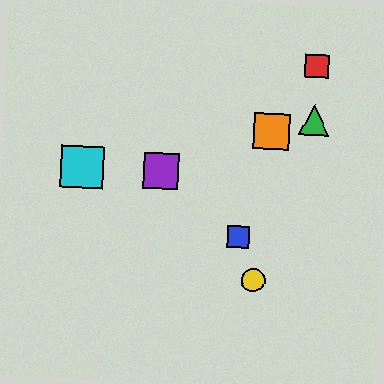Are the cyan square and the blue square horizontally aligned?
No, the cyan square is at y≈167 and the blue square is at y≈237.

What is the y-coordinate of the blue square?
The blue square is at y≈237.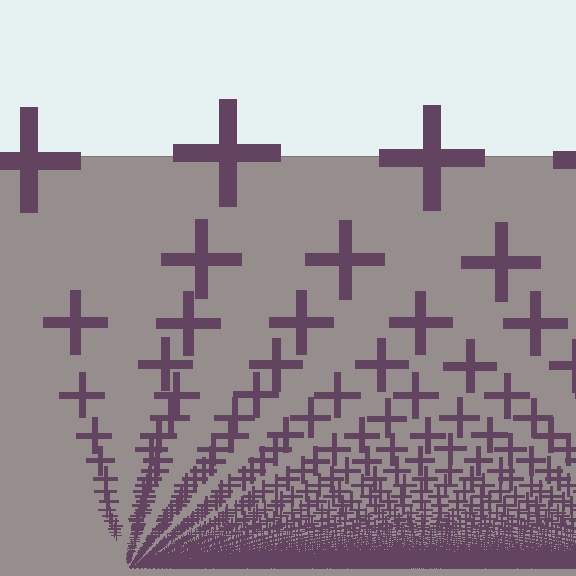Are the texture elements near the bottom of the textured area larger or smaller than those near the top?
Smaller. The gradient is inverted — elements near the bottom are smaller and denser.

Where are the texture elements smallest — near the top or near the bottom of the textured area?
Near the bottom.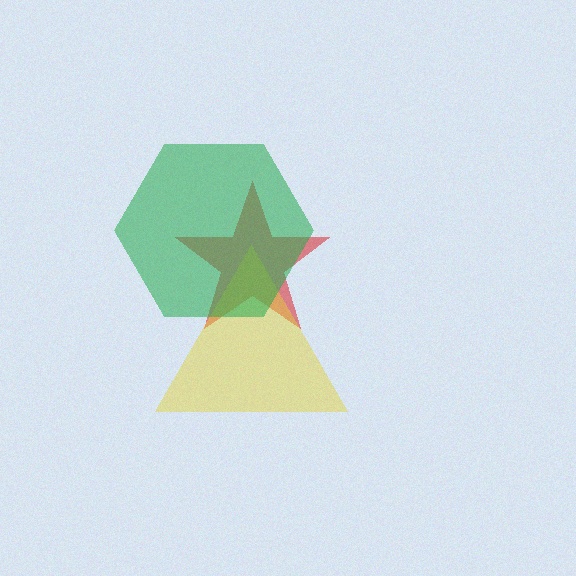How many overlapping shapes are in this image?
There are 3 overlapping shapes in the image.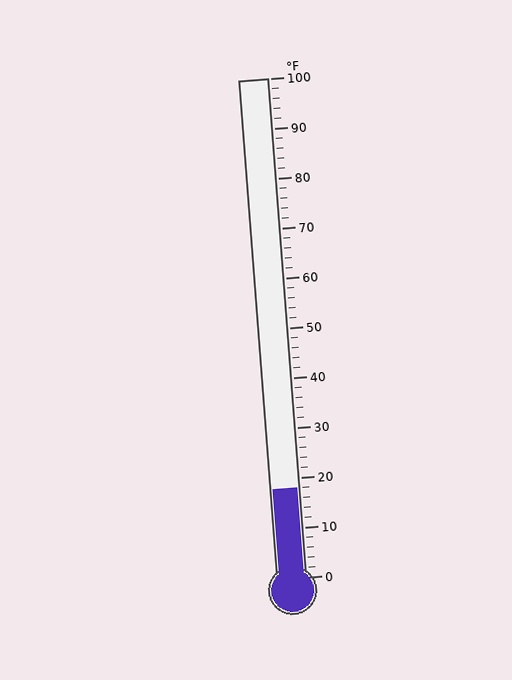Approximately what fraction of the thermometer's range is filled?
The thermometer is filled to approximately 20% of its range.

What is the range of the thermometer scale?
The thermometer scale ranges from 0°F to 100°F.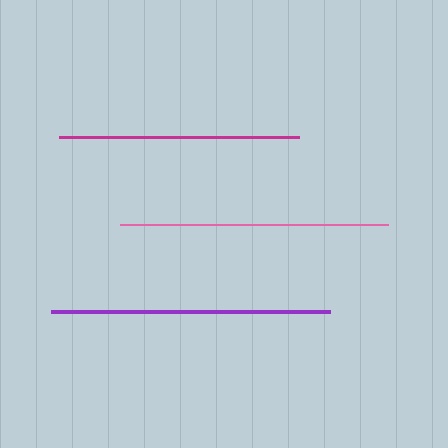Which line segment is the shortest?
The magenta line is the shortest at approximately 240 pixels.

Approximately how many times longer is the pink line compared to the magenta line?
The pink line is approximately 1.1 times the length of the magenta line.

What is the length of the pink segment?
The pink segment is approximately 268 pixels long.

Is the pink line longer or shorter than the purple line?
The purple line is longer than the pink line.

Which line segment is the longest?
The purple line is the longest at approximately 279 pixels.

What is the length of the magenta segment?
The magenta segment is approximately 240 pixels long.